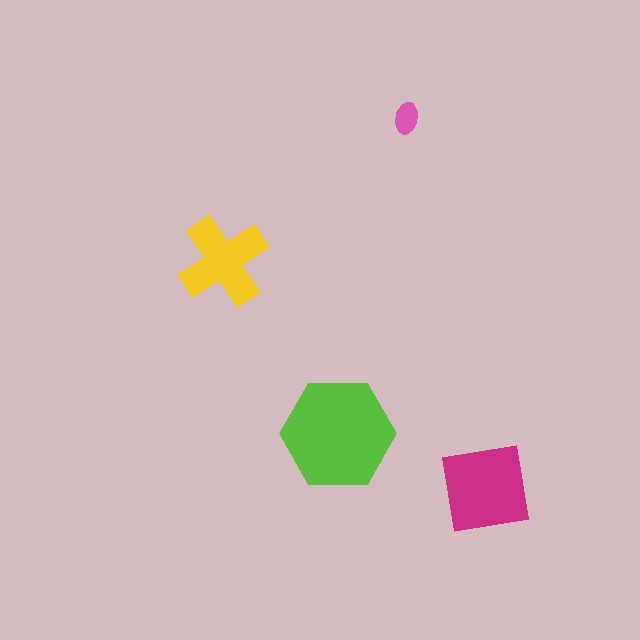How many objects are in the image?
There are 4 objects in the image.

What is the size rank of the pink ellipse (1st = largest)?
4th.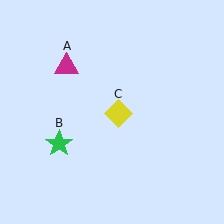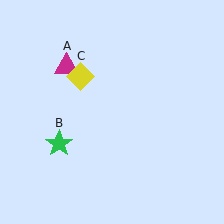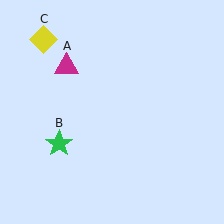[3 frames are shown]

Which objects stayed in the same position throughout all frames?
Magenta triangle (object A) and green star (object B) remained stationary.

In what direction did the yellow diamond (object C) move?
The yellow diamond (object C) moved up and to the left.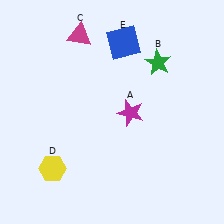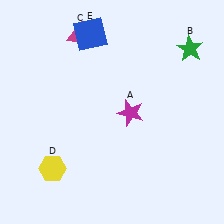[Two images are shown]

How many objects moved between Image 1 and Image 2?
2 objects moved between the two images.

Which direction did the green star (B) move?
The green star (B) moved right.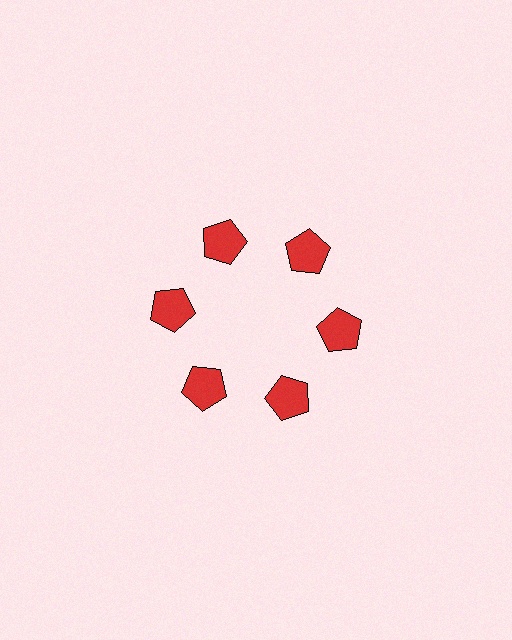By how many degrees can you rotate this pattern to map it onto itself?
The pattern maps onto itself every 60 degrees of rotation.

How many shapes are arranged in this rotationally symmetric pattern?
There are 6 shapes, arranged in 6 groups of 1.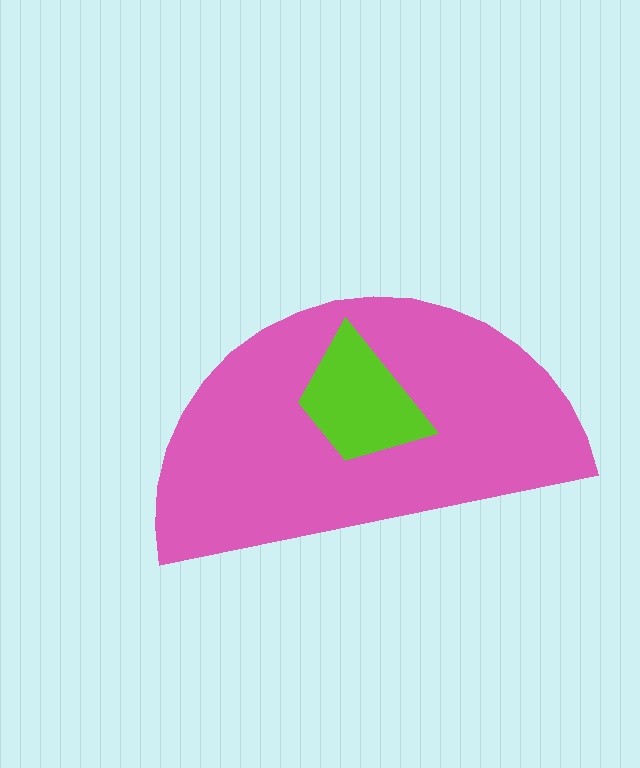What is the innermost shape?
The lime trapezoid.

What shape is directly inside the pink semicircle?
The lime trapezoid.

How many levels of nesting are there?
2.